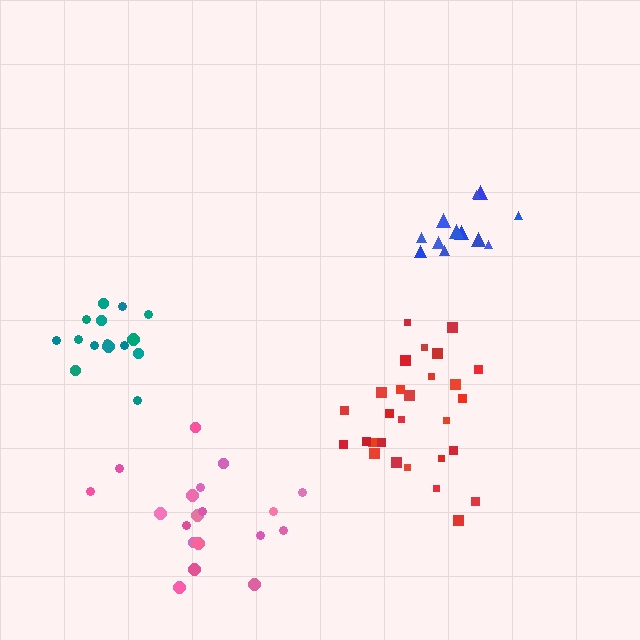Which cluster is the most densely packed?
Teal.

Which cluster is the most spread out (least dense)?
Pink.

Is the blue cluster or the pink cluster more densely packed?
Blue.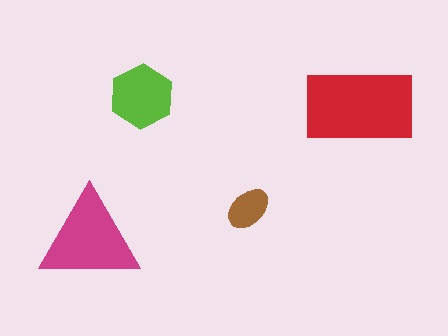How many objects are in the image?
There are 4 objects in the image.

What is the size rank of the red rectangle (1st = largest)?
1st.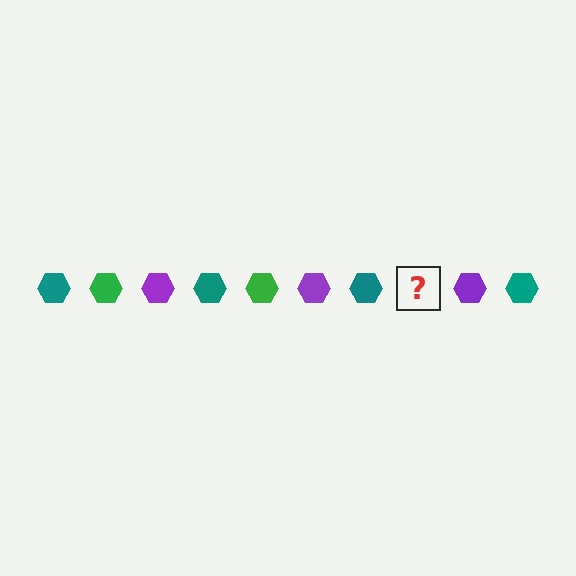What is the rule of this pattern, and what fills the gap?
The rule is that the pattern cycles through teal, green, purple hexagons. The gap should be filled with a green hexagon.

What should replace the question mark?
The question mark should be replaced with a green hexagon.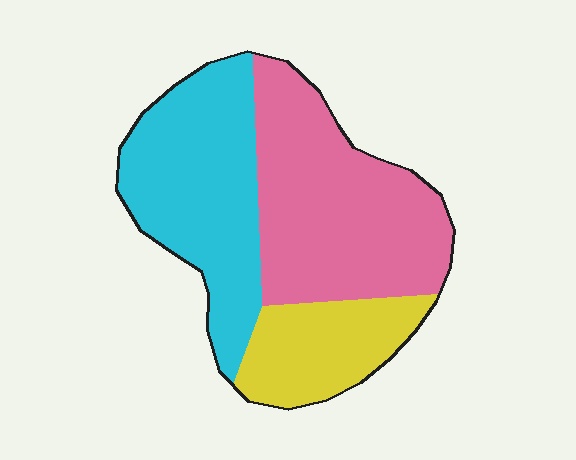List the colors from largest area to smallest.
From largest to smallest: pink, cyan, yellow.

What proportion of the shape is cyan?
Cyan covers about 35% of the shape.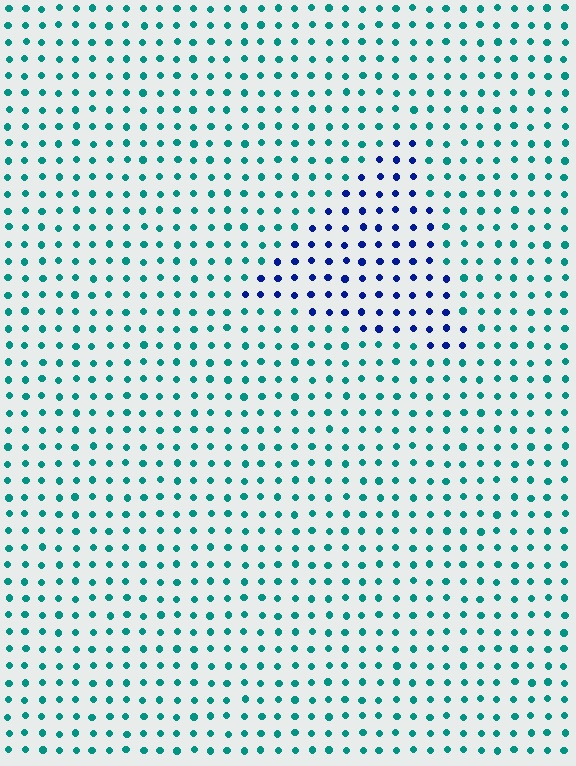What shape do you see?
I see a triangle.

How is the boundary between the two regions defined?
The boundary is defined purely by a slight shift in hue (about 57 degrees). Spacing, size, and orientation are identical on both sides.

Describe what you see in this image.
The image is filled with small teal elements in a uniform arrangement. A triangle-shaped region is visible where the elements are tinted to a slightly different hue, forming a subtle color boundary.